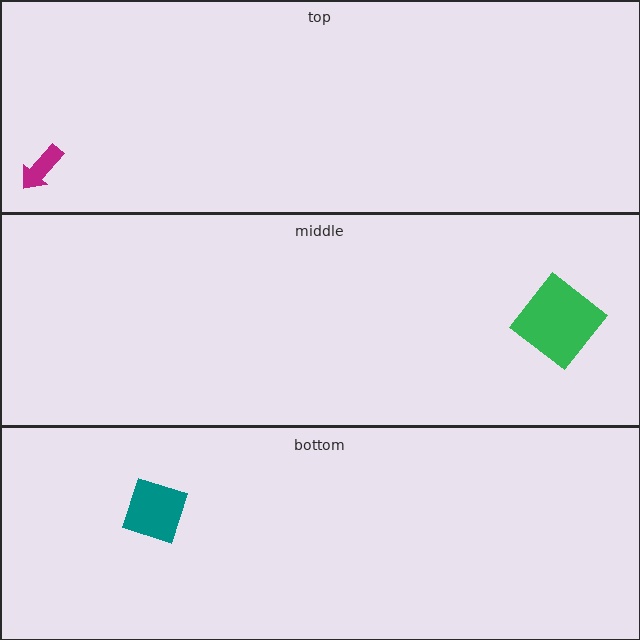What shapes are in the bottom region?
The teal diamond.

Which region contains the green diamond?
The middle region.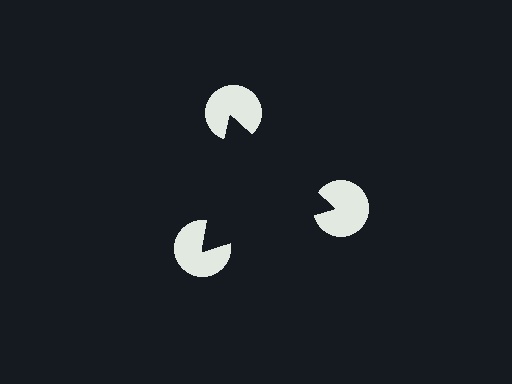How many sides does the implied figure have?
3 sides.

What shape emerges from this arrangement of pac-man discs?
An illusory triangle — its edges are inferred from the aligned wedge cuts in the pac-man discs, not physically drawn.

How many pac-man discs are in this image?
There are 3 — one at each vertex of the illusory triangle.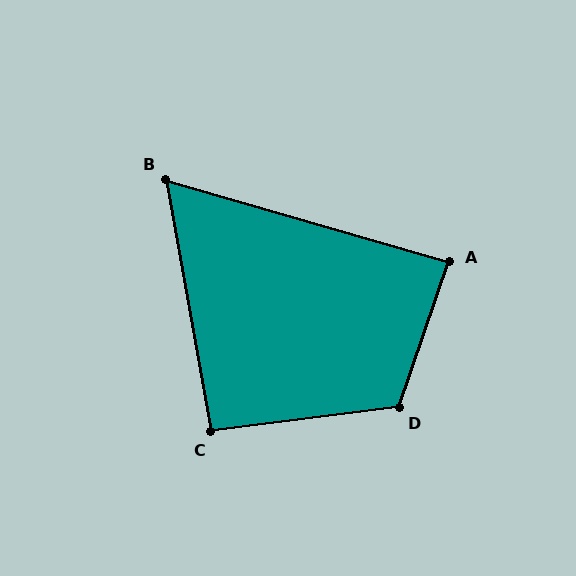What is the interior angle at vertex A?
Approximately 87 degrees (approximately right).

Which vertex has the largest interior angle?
D, at approximately 116 degrees.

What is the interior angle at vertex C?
Approximately 93 degrees (approximately right).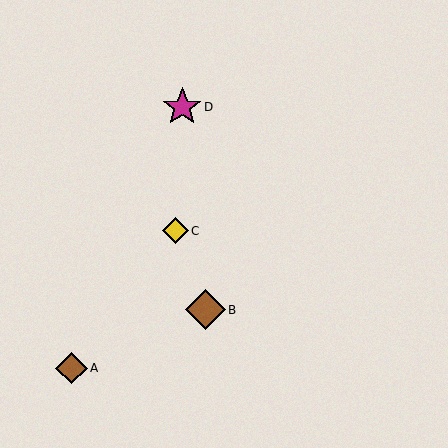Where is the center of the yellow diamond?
The center of the yellow diamond is at (175, 231).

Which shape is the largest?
The brown diamond (labeled B) is the largest.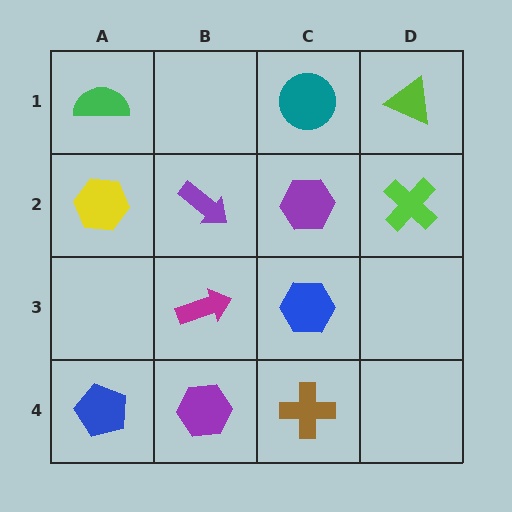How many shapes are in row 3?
2 shapes.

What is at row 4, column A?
A blue pentagon.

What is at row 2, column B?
A purple arrow.